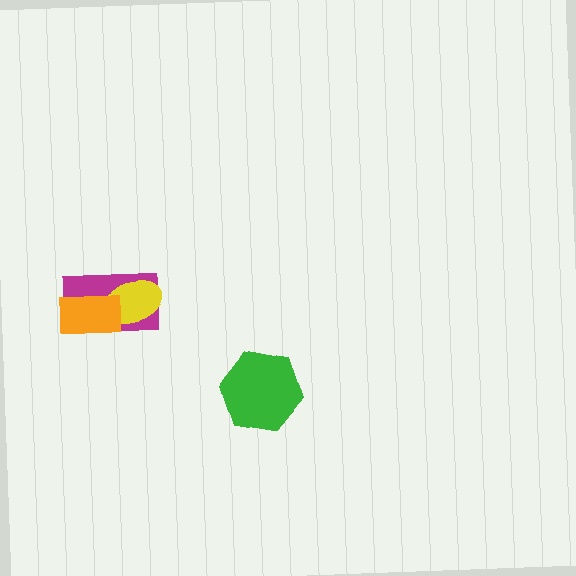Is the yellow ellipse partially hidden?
Yes, it is partially covered by another shape.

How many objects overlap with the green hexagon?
0 objects overlap with the green hexagon.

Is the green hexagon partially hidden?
No, no other shape covers it.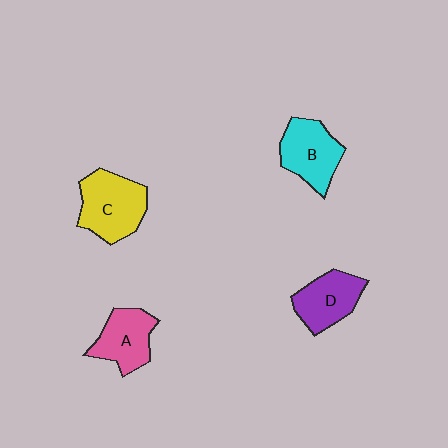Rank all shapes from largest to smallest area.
From largest to smallest: C (yellow), B (cyan), D (purple), A (pink).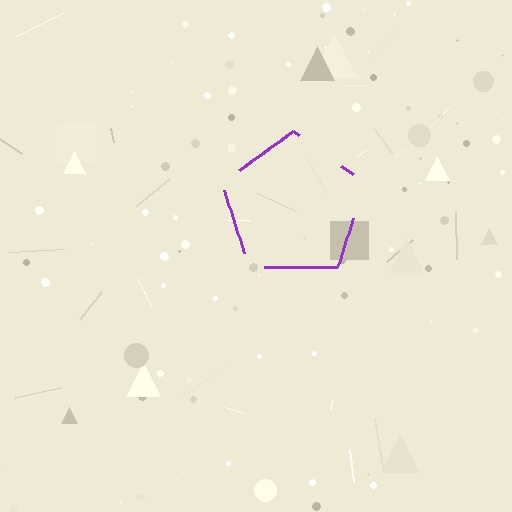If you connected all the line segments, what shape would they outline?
They would outline a pentagon.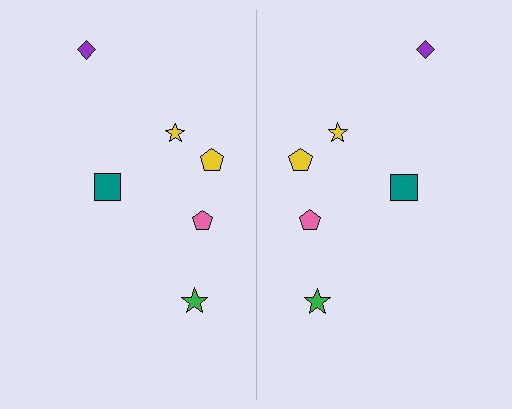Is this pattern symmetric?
Yes, this pattern has bilateral (reflection) symmetry.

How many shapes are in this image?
There are 12 shapes in this image.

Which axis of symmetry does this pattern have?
The pattern has a vertical axis of symmetry running through the center of the image.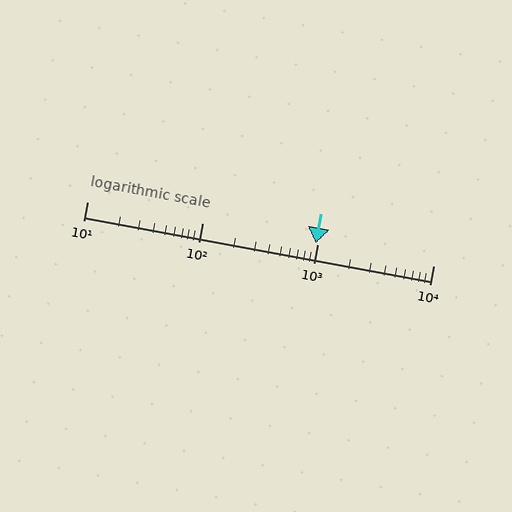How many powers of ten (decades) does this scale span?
The scale spans 3 decades, from 10 to 10000.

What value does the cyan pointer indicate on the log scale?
The pointer indicates approximately 950.